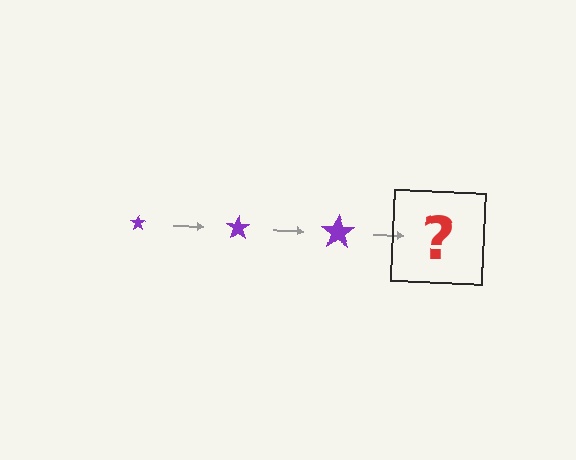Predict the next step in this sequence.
The next step is a purple star, larger than the previous one.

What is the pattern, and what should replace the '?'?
The pattern is that the star gets progressively larger each step. The '?' should be a purple star, larger than the previous one.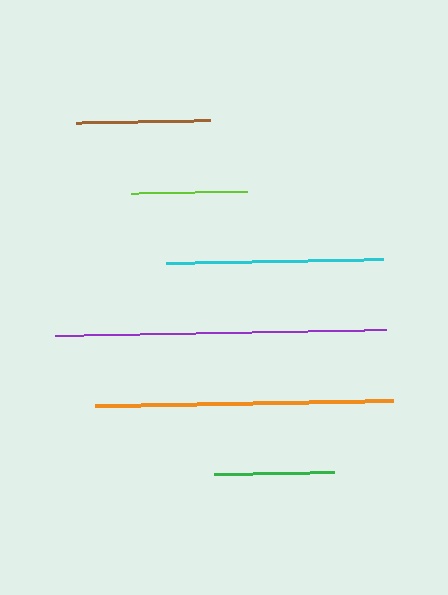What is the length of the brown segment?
The brown segment is approximately 134 pixels long.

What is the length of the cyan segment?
The cyan segment is approximately 216 pixels long.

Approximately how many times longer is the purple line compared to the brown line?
The purple line is approximately 2.5 times the length of the brown line.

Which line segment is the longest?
The purple line is the longest at approximately 332 pixels.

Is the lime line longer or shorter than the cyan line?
The cyan line is longer than the lime line.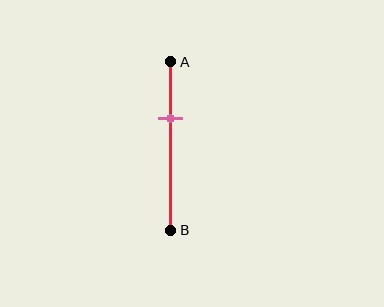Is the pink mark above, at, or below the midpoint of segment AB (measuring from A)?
The pink mark is above the midpoint of segment AB.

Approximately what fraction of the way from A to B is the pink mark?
The pink mark is approximately 35% of the way from A to B.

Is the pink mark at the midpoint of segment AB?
No, the mark is at about 35% from A, not at the 50% midpoint.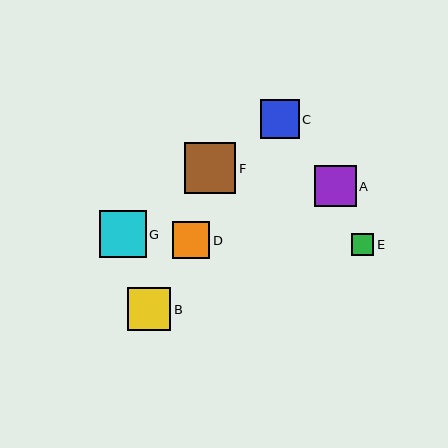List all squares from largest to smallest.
From largest to smallest: F, G, B, A, C, D, E.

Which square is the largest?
Square F is the largest with a size of approximately 51 pixels.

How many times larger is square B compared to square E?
Square B is approximately 1.9 times the size of square E.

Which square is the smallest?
Square E is the smallest with a size of approximately 22 pixels.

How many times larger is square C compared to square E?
Square C is approximately 1.7 times the size of square E.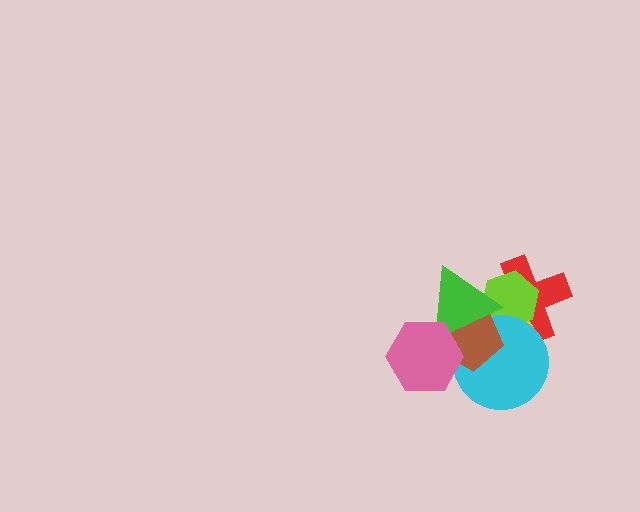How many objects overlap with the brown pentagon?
6 objects overlap with the brown pentagon.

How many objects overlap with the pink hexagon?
4 objects overlap with the pink hexagon.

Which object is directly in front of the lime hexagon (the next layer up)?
The cyan circle is directly in front of the lime hexagon.